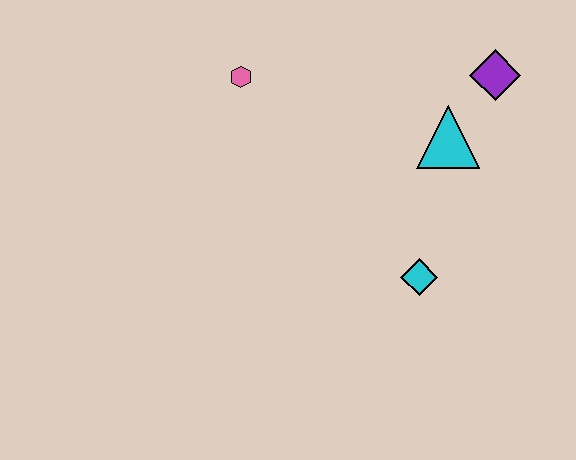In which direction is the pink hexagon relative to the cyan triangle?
The pink hexagon is to the left of the cyan triangle.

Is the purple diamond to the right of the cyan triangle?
Yes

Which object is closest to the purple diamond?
The cyan triangle is closest to the purple diamond.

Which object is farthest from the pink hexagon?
The cyan diamond is farthest from the pink hexagon.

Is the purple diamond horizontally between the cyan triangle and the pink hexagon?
No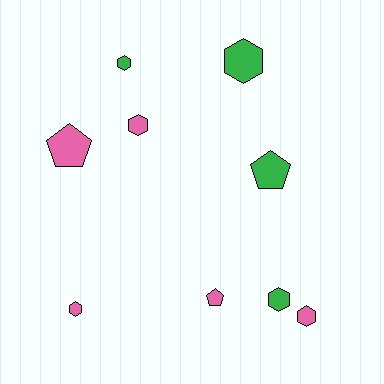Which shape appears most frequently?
Hexagon, with 6 objects.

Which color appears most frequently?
Pink, with 5 objects.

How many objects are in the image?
There are 9 objects.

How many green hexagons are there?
There are 3 green hexagons.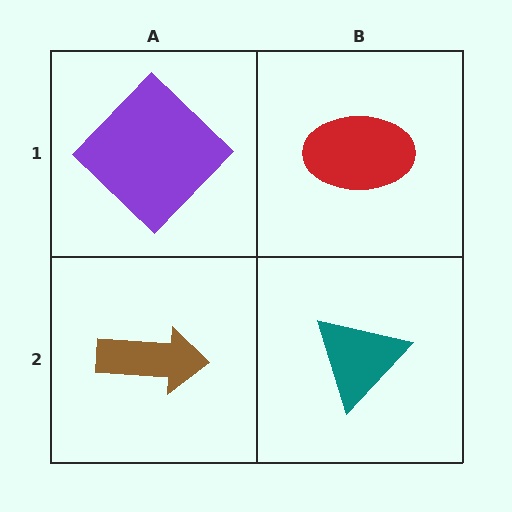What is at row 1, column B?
A red ellipse.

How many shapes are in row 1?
2 shapes.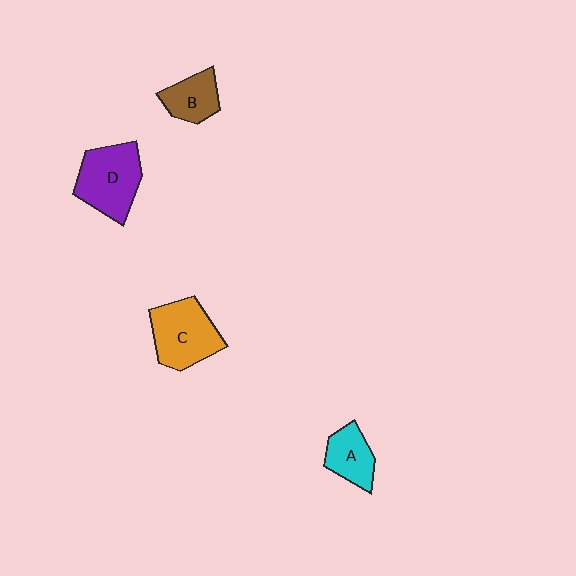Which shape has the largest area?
Shape D (purple).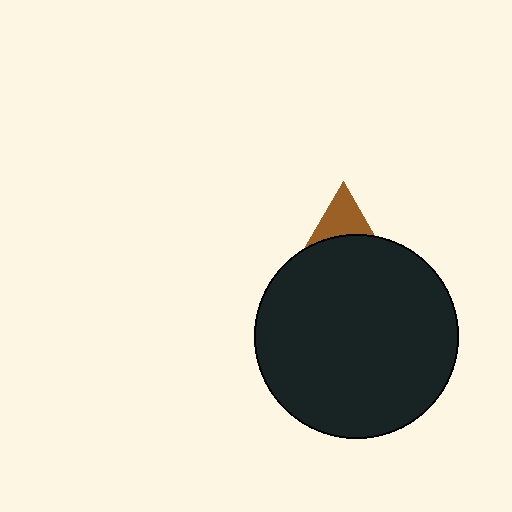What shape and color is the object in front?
The object in front is a black circle.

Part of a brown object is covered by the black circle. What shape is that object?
It is a triangle.